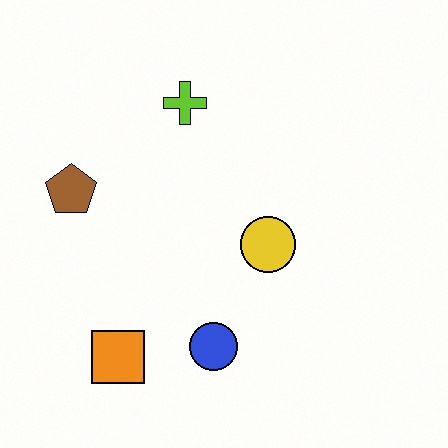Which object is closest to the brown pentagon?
The lime cross is closest to the brown pentagon.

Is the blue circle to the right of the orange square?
Yes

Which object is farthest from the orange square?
The lime cross is farthest from the orange square.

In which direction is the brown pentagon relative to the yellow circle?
The brown pentagon is to the left of the yellow circle.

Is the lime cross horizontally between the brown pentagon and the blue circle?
Yes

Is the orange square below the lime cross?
Yes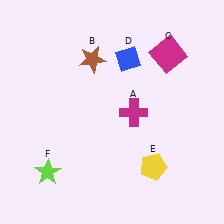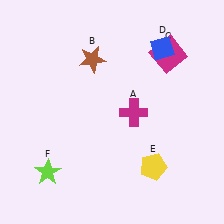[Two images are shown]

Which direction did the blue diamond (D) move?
The blue diamond (D) moved right.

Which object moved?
The blue diamond (D) moved right.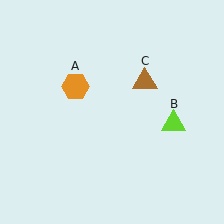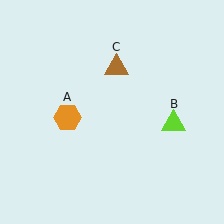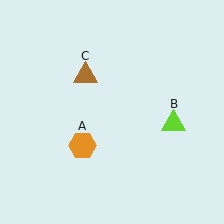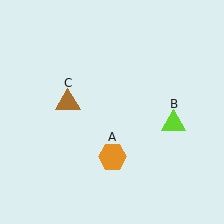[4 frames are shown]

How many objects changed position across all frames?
2 objects changed position: orange hexagon (object A), brown triangle (object C).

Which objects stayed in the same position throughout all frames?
Lime triangle (object B) remained stationary.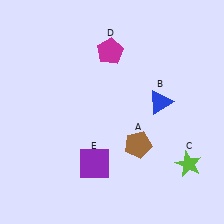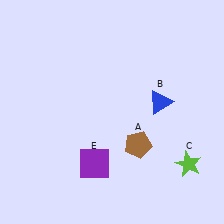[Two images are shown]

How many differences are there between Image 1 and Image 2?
There is 1 difference between the two images.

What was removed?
The magenta pentagon (D) was removed in Image 2.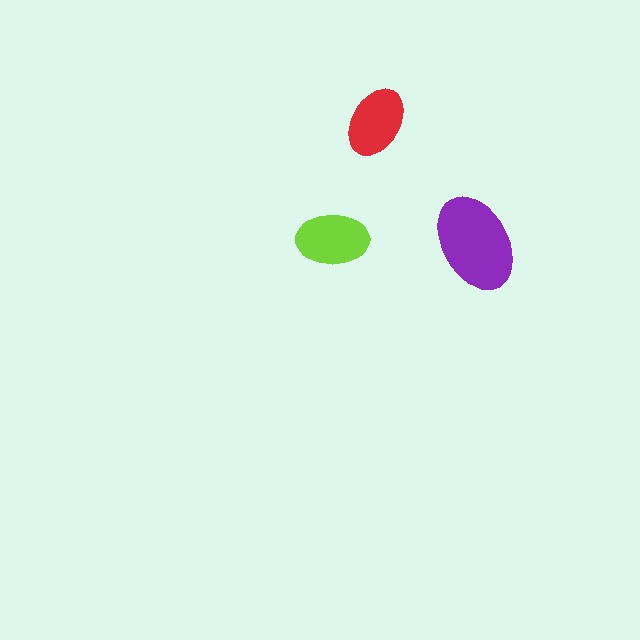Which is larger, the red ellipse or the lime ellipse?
The lime one.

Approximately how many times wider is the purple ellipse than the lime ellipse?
About 1.5 times wider.